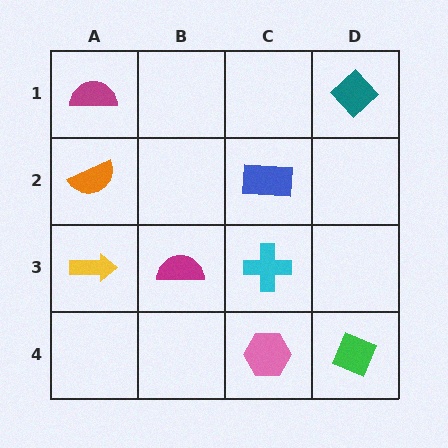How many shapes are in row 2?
2 shapes.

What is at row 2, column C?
A blue rectangle.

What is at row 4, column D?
A green diamond.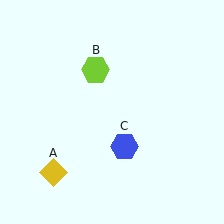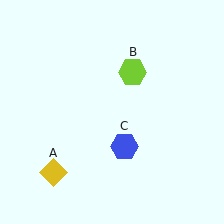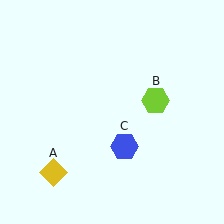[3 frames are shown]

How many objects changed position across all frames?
1 object changed position: lime hexagon (object B).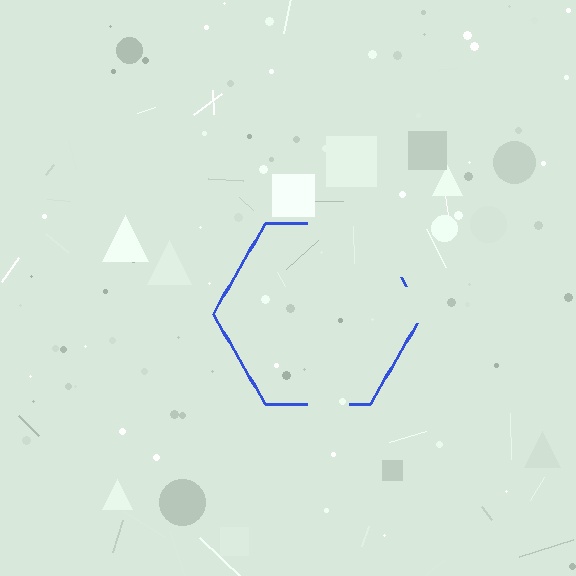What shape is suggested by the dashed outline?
The dashed outline suggests a hexagon.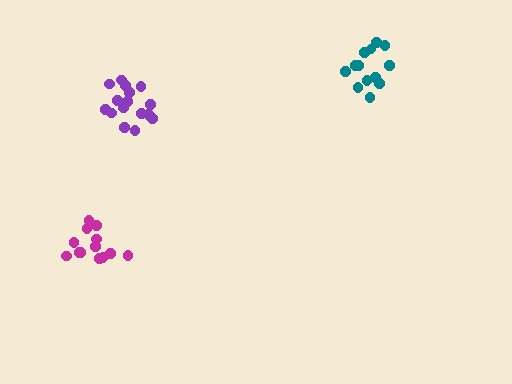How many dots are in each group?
Group 1: 13 dots, Group 2: 13 dots, Group 3: 17 dots (43 total).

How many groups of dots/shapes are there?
There are 3 groups.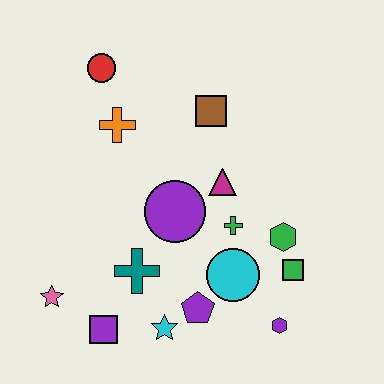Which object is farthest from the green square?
The red circle is farthest from the green square.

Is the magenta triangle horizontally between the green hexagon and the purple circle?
Yes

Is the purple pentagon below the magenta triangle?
Yes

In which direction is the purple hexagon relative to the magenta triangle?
The purple hexagon is below the magenta triangle.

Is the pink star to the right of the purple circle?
No